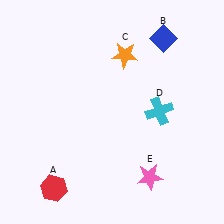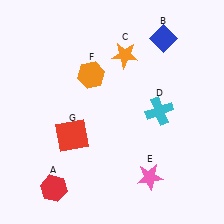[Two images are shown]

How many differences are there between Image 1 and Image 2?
There are 2 differences between the two images.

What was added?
An orange hexagon (F), a red square (G) were added in Image 2.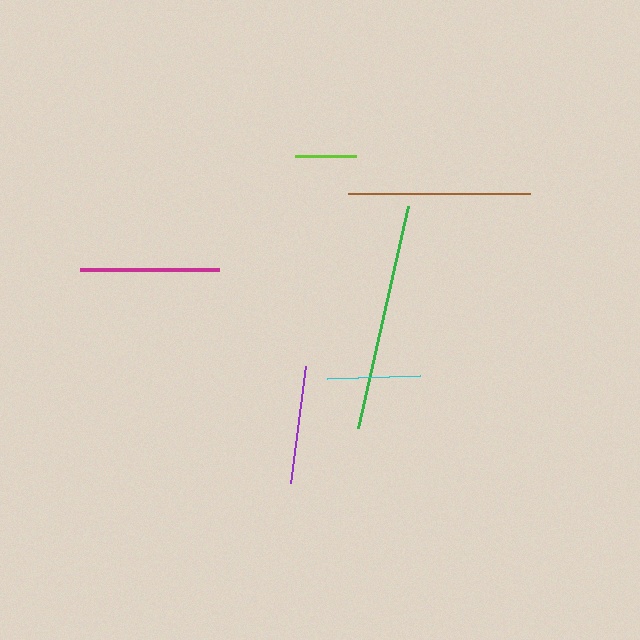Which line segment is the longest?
The green line is the longest at approximately 228 pixels.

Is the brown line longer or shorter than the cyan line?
The brown line is longer than the cyan line.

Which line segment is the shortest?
The lime line is the shortest at approximately 61 pixels.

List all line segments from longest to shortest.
From longest to shortest: green, brown, magenta, purple, cyan, lime.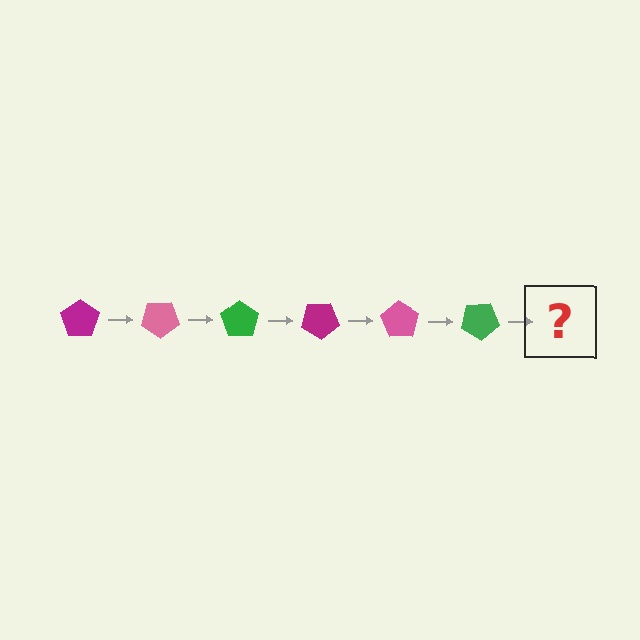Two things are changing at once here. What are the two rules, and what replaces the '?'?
The two rules are that it rotates 35 degrees each step and the color cycles through magenta, pink, and green. The '?' should be a magenta pentagon, rotated 210 degrees from the start.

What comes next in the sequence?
The next element should be a magenta pentagon, rotated 210 degrees from the start.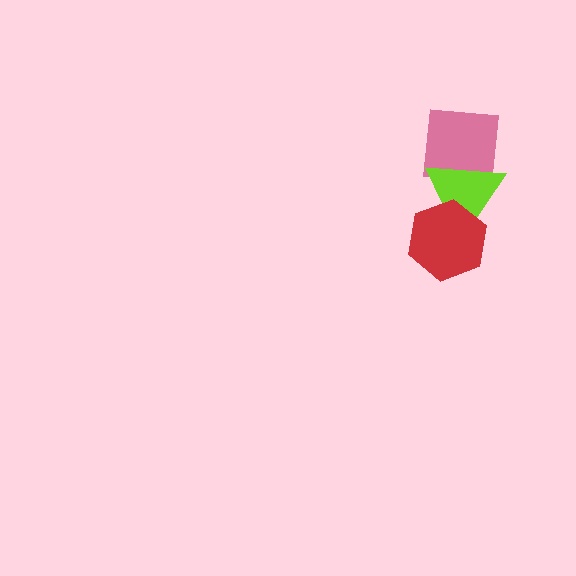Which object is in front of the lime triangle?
The red hexagon is in front of the lime triangle.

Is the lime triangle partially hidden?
Yes, it is partially covered by another shape.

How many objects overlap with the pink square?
1 object overlaps with the pink square.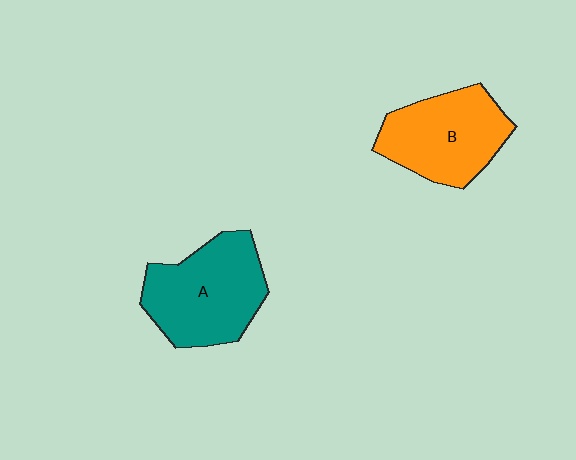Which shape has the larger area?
Shape A (teal).